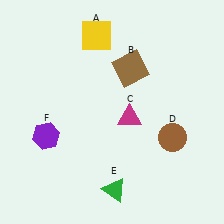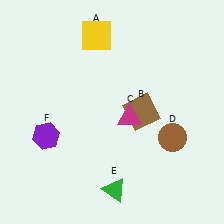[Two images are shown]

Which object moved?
The brown square (B) moved down.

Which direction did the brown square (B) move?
The brown square (B) moved down.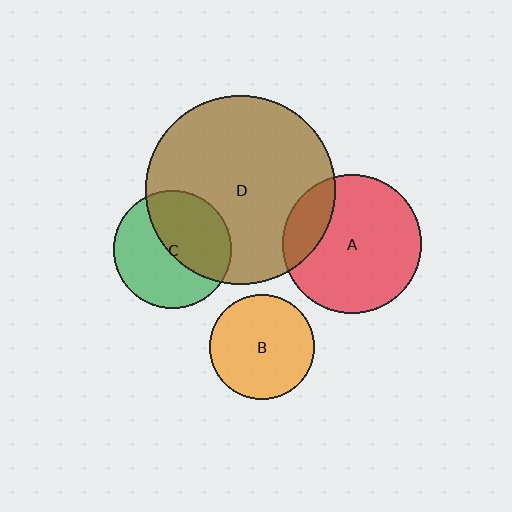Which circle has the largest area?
Circle D (brown).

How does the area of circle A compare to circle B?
Approximately 1.8 times.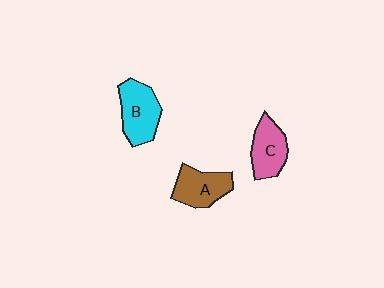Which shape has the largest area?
Shape B (cyan).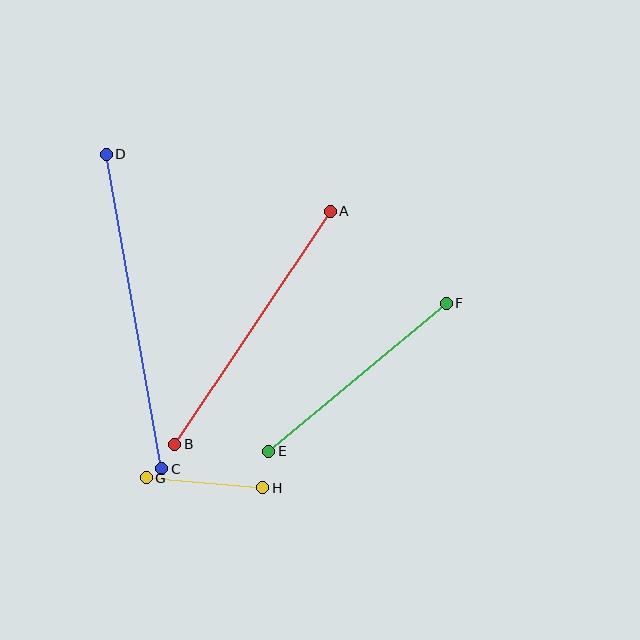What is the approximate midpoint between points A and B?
The midpoint is at approximately (252, 328) pixels.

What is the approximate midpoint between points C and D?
The midpoint is at approximately (134, 311) pixels.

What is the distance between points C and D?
The distance is approximately 319 pixels.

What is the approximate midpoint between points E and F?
The midpoint is at approximately (357, 377) pixels.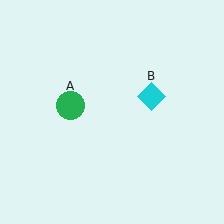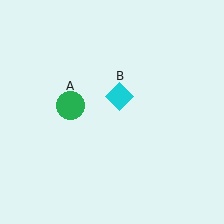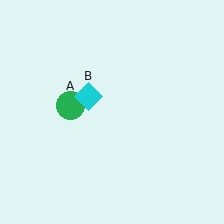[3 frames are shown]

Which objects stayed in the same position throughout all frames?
Green circle (object A) remained stationary.